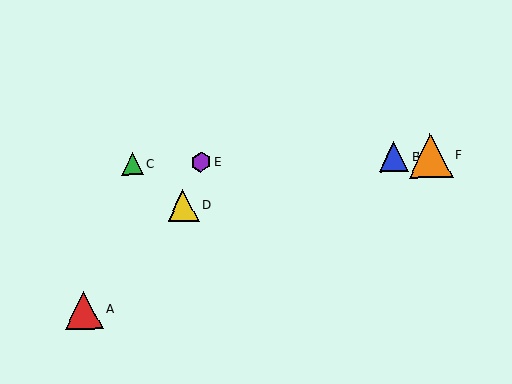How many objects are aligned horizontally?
4 objects (B, C, E, F) are aligned horizontally.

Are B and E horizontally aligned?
Yes, both are at y≈157.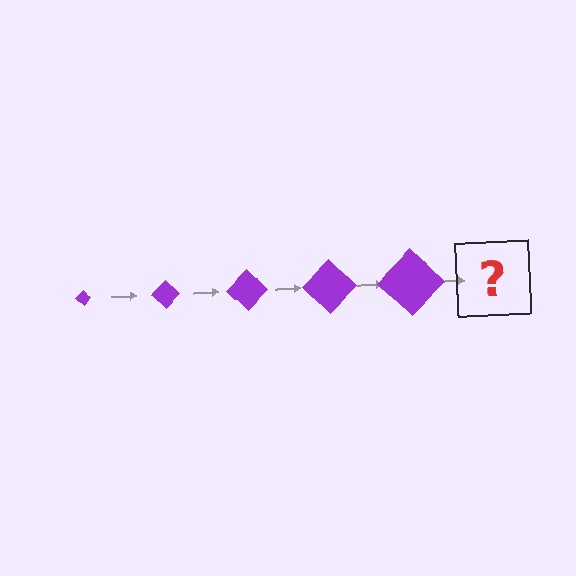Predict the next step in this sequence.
The next step is a purple diamond, larger than the previous one.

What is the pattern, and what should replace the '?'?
The pattern is that the diamond gets progressively larger each step. The '?' should be a purple diamond, larger than the previous one.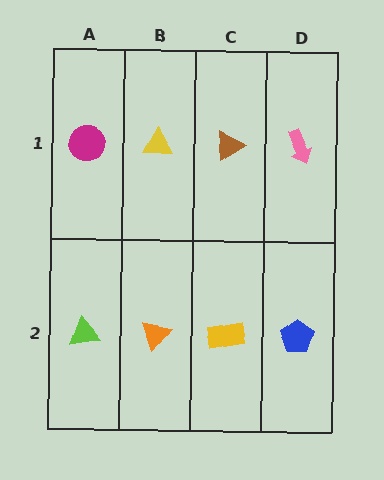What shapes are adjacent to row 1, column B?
An orange triangle (row 2, column B), a magenta circle (row 1, column A), a brown triangle (row 1, column C).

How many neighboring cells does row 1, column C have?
3.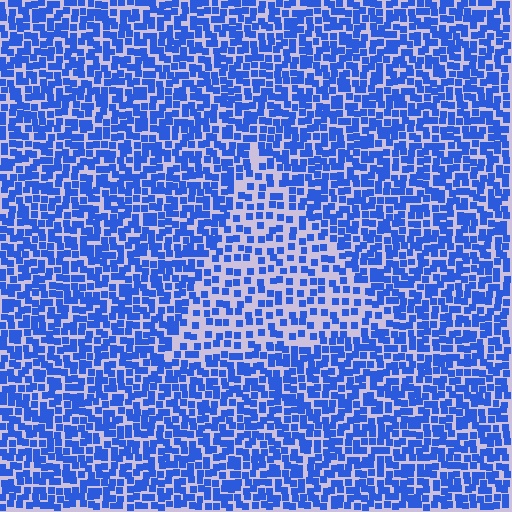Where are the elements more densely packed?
The elements are more densely packed outside the triangle boundary.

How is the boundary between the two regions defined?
The boundary is defined by a change in element density (approximately 1.8x ratio). All elements are the same color, size, and shape.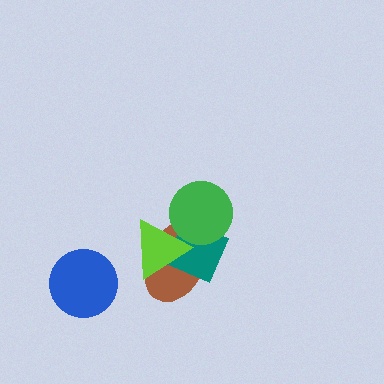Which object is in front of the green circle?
The lime triangle is in front of the green circle.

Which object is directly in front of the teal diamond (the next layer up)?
The green circle is directly in front of the teal diamond.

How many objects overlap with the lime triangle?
3 objects overlap with the lime triangle.